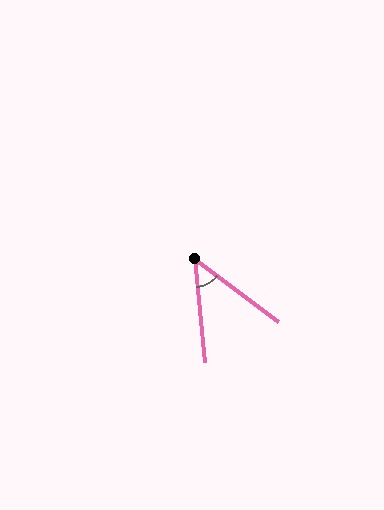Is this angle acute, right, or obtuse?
It is acute.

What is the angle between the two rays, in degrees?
Approximately 48 degrees.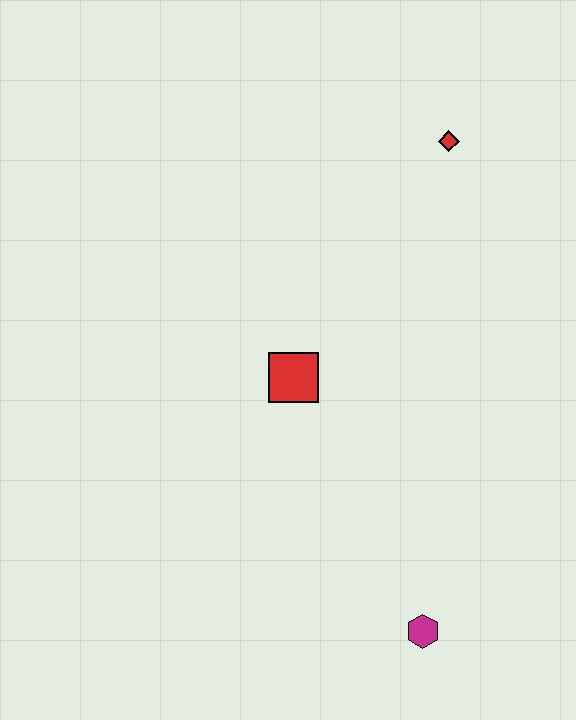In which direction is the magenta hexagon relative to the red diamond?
The magenta hexagon is below the red diamond.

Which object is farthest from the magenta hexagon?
The red diamond is farthest from the magenta hexagon.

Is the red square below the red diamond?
Yes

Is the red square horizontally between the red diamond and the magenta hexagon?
No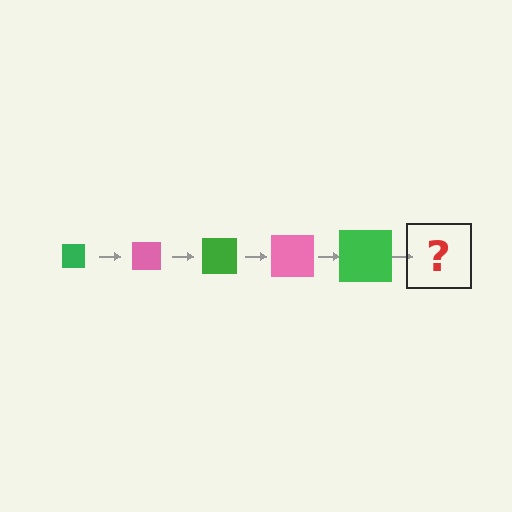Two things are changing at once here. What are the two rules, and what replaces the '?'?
The two rules are that the square grows larger each step and the color cycles through green and pink. The '?' should be a pink square, larger than the previous one.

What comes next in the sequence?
The next element should be a pink square, larger than the previous one.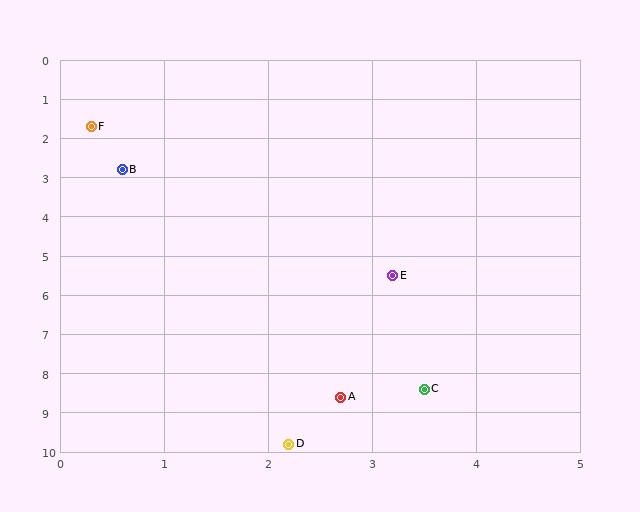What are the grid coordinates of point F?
Point F is at approximately (0.3, 1.7).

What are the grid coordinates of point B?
Point B is at approximately (0.6, 2.8).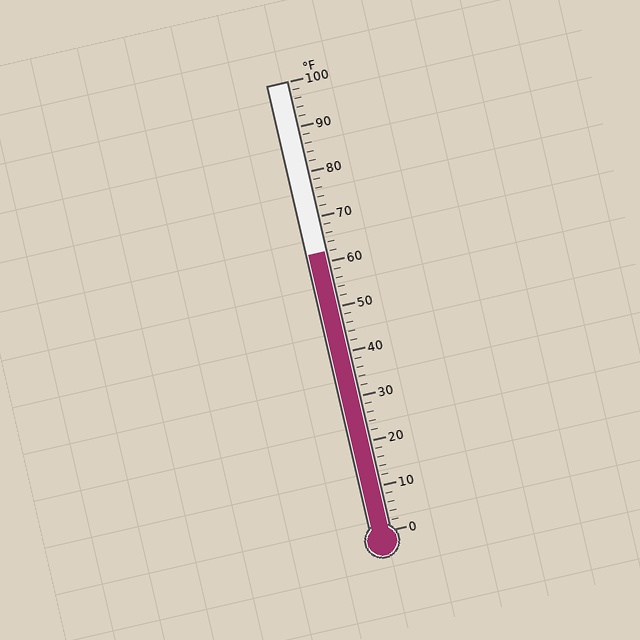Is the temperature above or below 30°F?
The temperature is above 30°F.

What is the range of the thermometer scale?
The thermometer scale ranges from 0°F to 100°F.